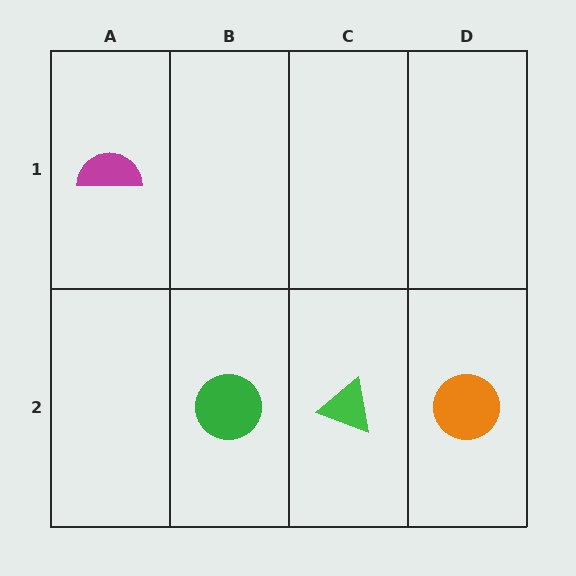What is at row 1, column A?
A magenta semicircle.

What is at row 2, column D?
An orange circle.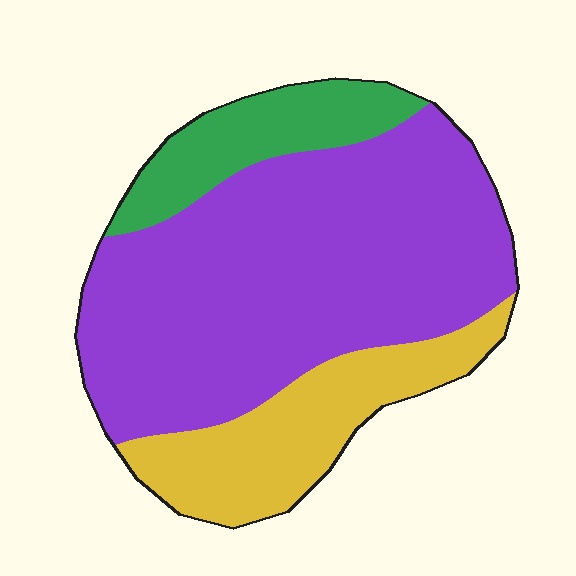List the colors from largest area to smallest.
From largest to smallest: purple, yellow, green.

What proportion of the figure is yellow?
Yellow covers 22% of the figure.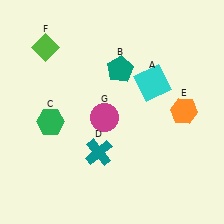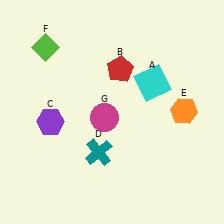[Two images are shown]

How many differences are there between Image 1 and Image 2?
There are 2 differences between the two images.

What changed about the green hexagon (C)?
In Image 1, C is green. In Image 2, it changed to purple.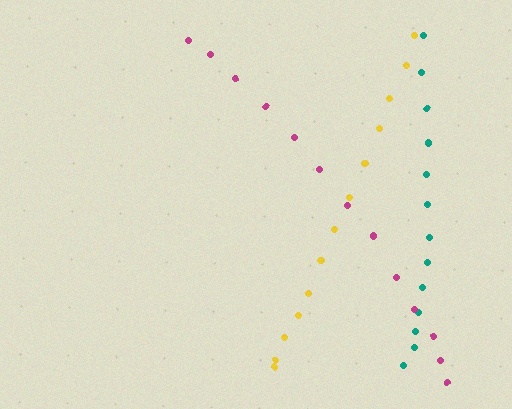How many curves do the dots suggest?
There are 3 distinct paths.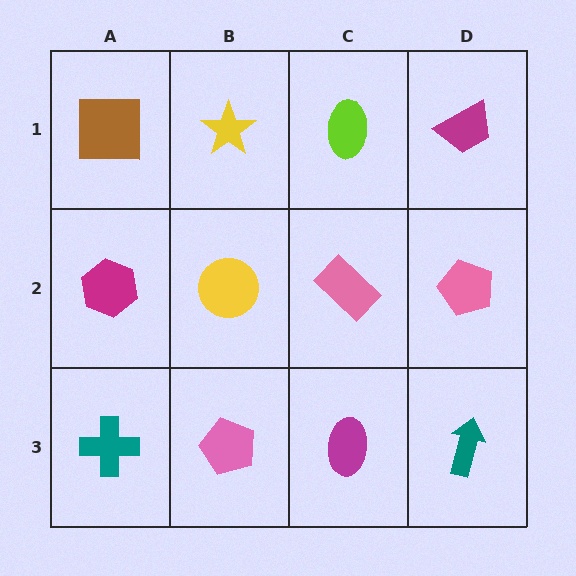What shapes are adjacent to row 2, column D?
A magenta trapezoid (row 1, column D), a teal arrow (row 3, column D), a pink rectangle (row 2, column C).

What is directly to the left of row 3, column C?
A pink pentagon.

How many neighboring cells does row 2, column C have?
4.